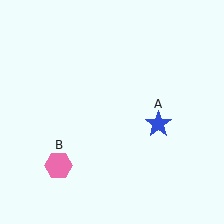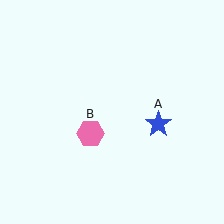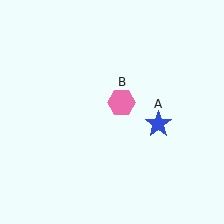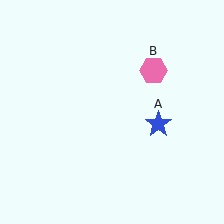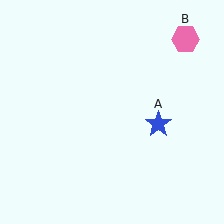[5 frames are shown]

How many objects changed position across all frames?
1 object changed position: pink hexagon (object B).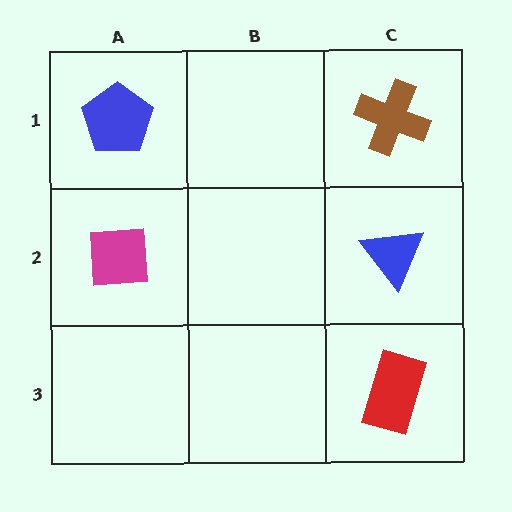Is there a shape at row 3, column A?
No, that cell is empty.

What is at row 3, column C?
A red rectangle.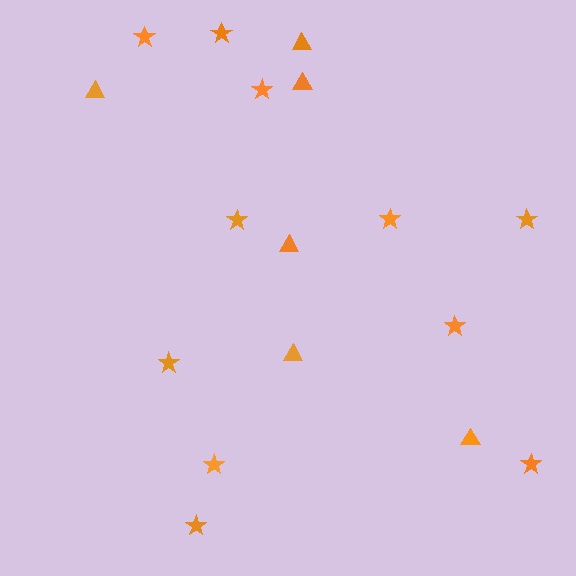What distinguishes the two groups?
There are 2 groups: one group of stars (11) and one group of triangles (6).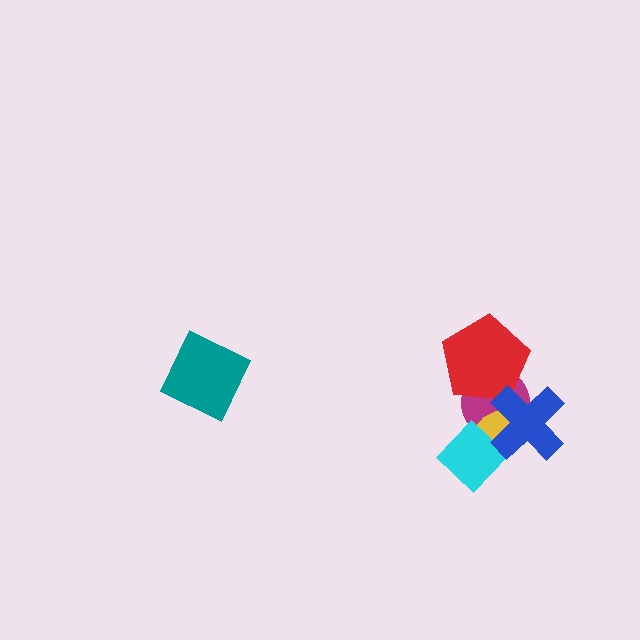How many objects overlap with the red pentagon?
2 objects overlap with the red pentagon.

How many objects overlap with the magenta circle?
3 objects overlap with the magenta circle.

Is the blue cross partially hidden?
No, no other shape covers it.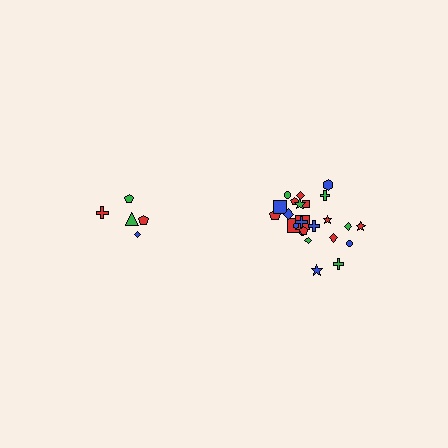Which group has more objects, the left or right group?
The right group.